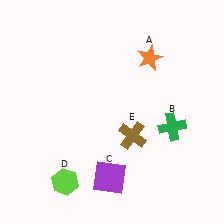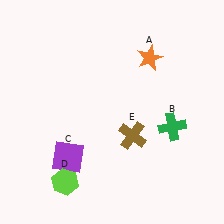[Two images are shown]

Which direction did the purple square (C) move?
The purple square (C) moved left.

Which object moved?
The purple square (C) moved left.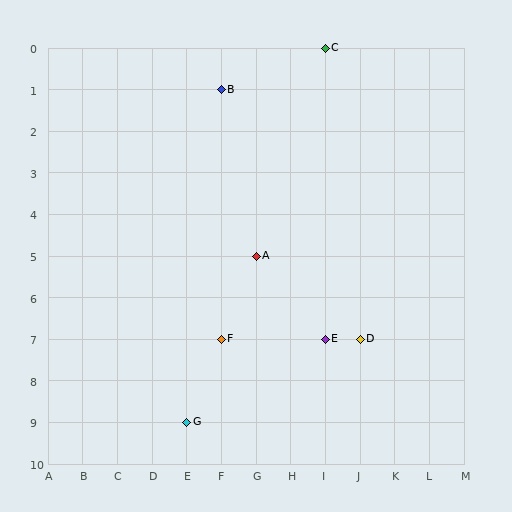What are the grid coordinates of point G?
Point G is at grid coordinates (E, 9).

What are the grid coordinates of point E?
Point E is at grid coordinates (I, 7).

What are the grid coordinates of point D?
Point D is at grid coordinates (J, 7).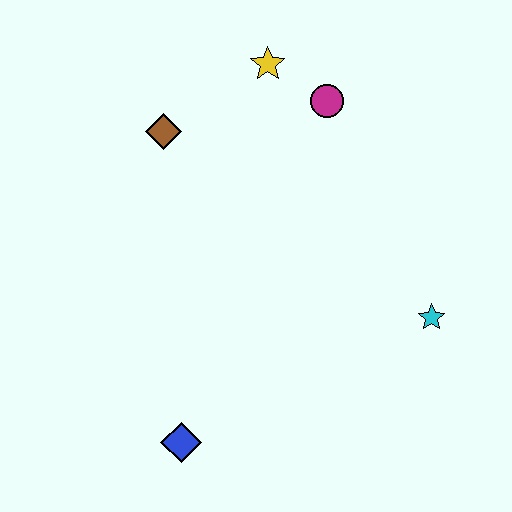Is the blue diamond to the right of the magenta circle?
No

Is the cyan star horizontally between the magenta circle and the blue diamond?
No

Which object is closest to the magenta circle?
The yellow star is closest to the magenta circle.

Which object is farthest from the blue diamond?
The yellow star is farthest from the blue diamond.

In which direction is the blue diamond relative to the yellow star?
The blue diamond is below the yellow star.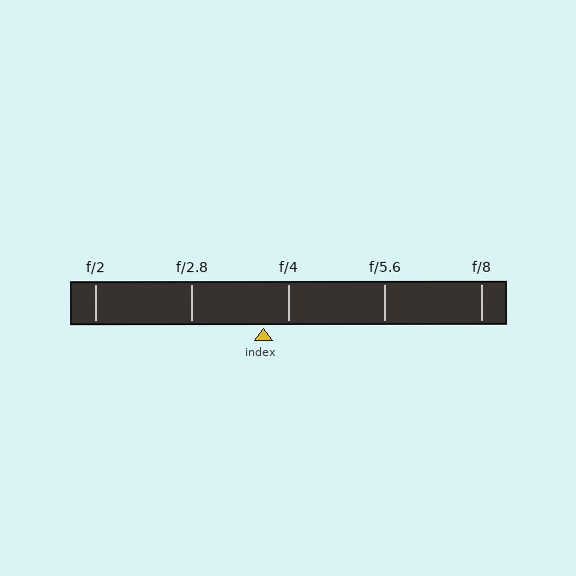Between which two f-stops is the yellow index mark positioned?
The index mark is between f/2.8 and f/4.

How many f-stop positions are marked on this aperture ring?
There are 5 f-stop positions marked.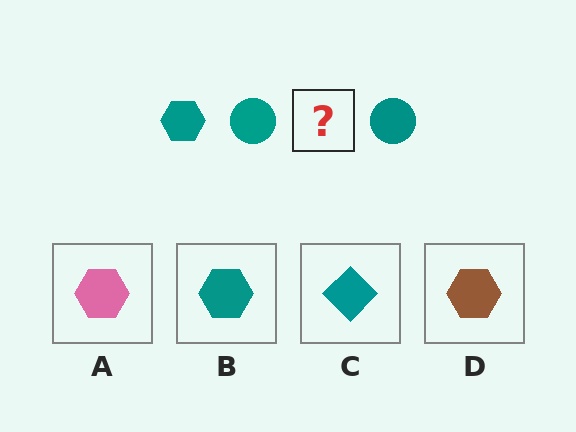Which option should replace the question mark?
Option B.